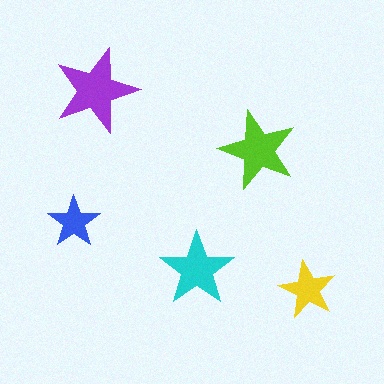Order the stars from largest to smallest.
the purple one, the lime one, the cyan one, the yellow one, the blue one.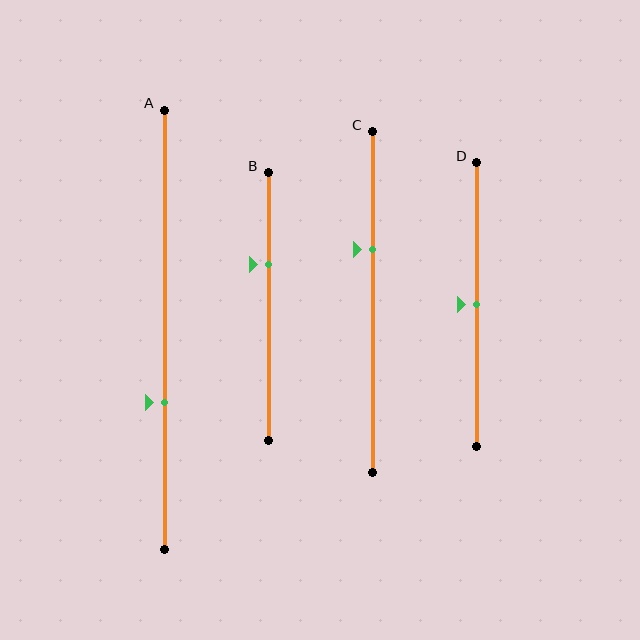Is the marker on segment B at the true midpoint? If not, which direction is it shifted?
No, the marker on segment B is shifted upward by about 16% of the segment length.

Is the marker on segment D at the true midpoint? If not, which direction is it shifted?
Yes, the marker on segment D is at the true midpoint.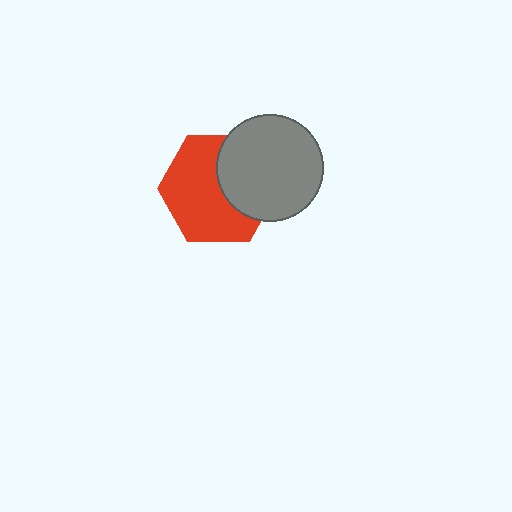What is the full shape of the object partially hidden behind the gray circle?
The partially hidden object is a red hexagon.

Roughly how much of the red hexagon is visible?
About half of it is visible (roughly 63%).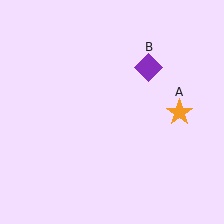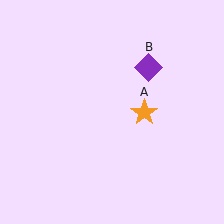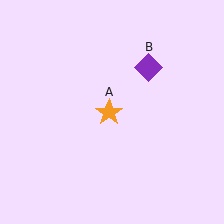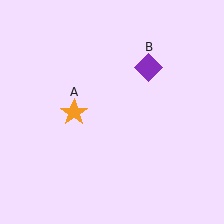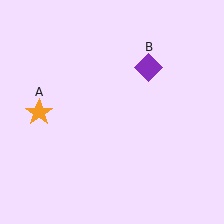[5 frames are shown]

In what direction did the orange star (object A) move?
The orange star (object A) moved left.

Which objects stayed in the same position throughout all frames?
Purple diamond (object B) remained stationary.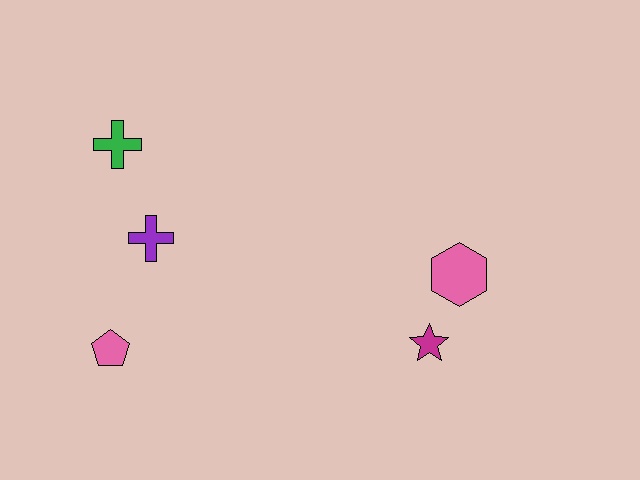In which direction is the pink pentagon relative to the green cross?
The pink pentagon is below the green cross.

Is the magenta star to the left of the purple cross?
No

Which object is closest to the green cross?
The purple cross is closest to the green cross.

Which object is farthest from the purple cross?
The pink hexagon is farthest from the purple cross.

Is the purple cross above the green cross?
No